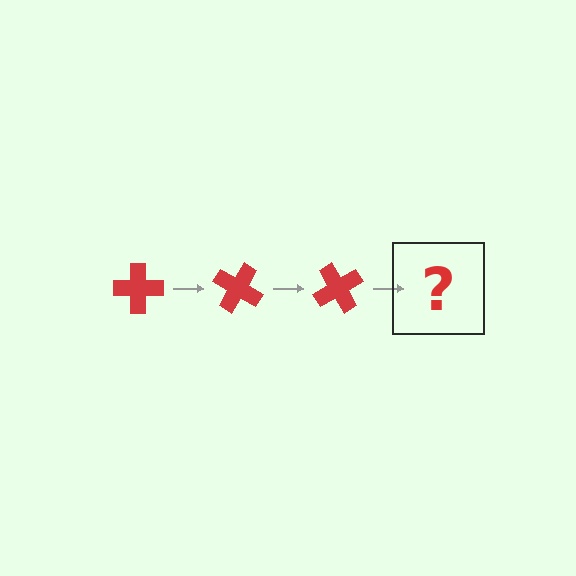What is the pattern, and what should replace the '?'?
The pattern is that the cross rotates 30 degrees each step. The '?' should be a red cross rotated 90 degrees.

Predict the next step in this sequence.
The next step is a red cross rotated 90 degrees.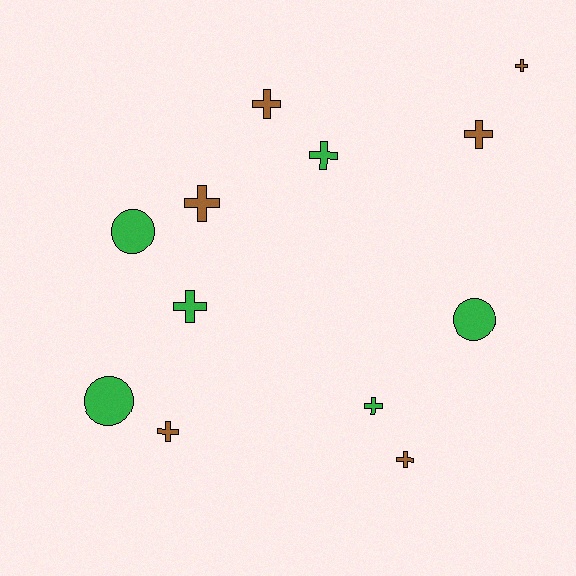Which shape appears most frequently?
Cross, with 9 objects.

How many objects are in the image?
There are 12 objects.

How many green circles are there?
There are 3 green circles.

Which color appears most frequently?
Brown, with 6 objects.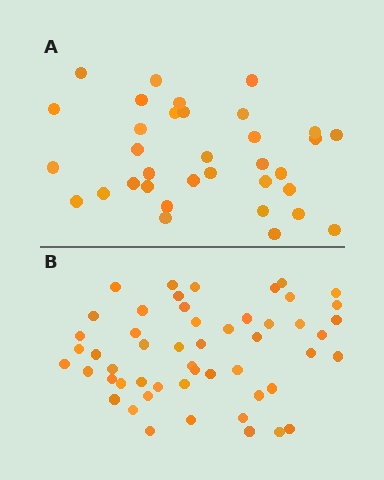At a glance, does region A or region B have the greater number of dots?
Region B (the bottom region) has more dots.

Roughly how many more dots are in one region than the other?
Region B has approximately 20 more dots than region A.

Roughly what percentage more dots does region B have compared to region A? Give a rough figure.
About 55% more.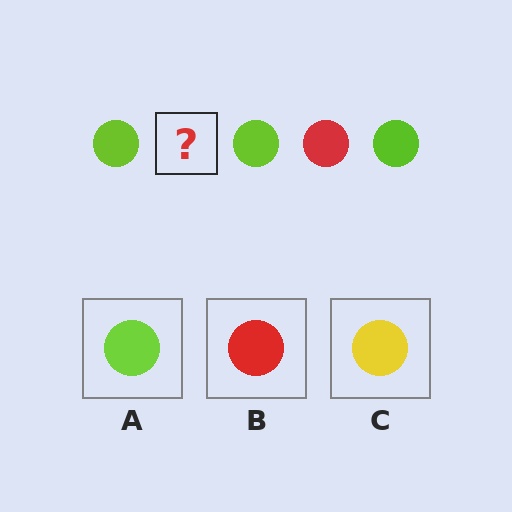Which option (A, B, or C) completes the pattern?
B.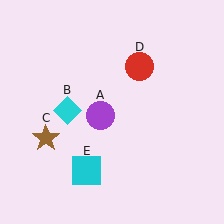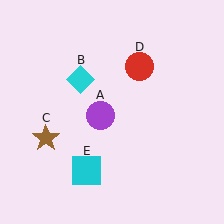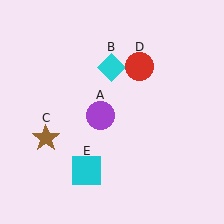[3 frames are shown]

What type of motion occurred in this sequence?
The cyan diamond (object B) rotated clockwise around the center of the scene.